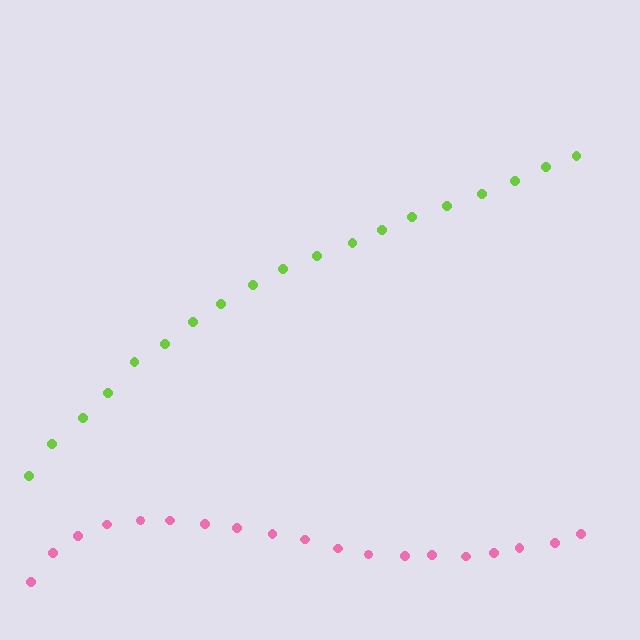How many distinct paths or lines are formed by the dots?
There are 2 distinct paths.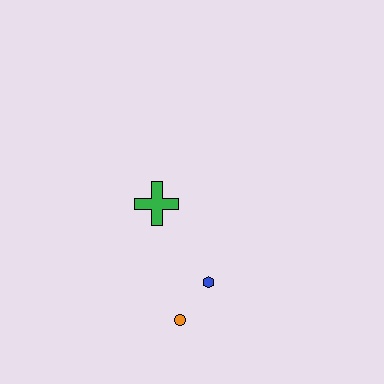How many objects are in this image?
There are 3 objects.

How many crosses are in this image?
There is 1 cross.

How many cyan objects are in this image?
There are no cyan objects.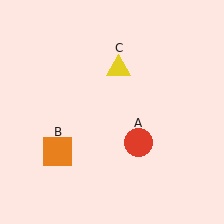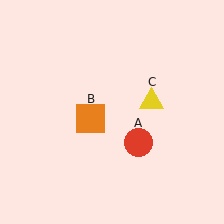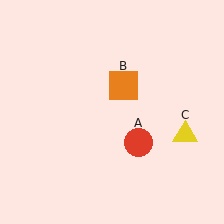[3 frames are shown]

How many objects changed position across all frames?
2 objects changed position: orange square (object B), yellow triangle (object C).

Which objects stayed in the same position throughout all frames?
Red circle (object A) remained stationary.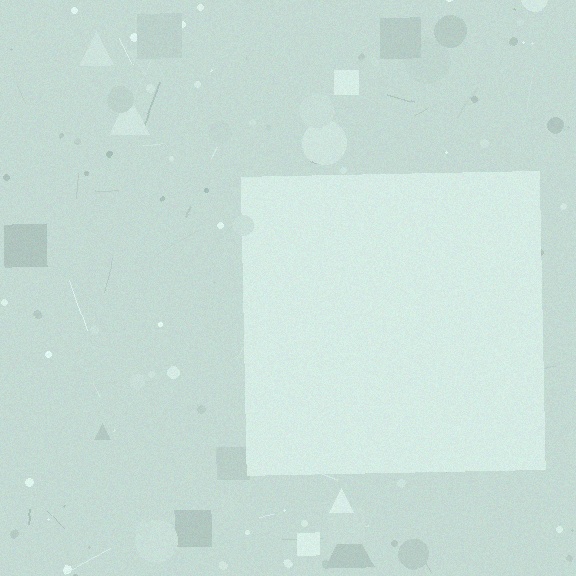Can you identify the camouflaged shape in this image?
The camouflaged shape is a square.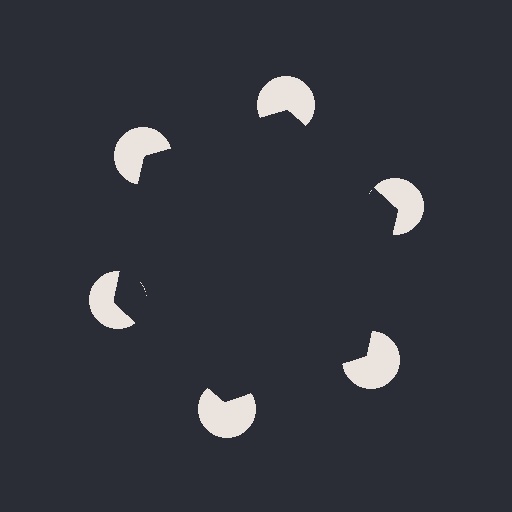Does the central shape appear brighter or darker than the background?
It typically appears slightly darker than the background, even though no actual brightness change is drawn.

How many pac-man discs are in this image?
There are 6 — one at each vertex of the illusory hexagon.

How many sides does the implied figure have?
6 sides.